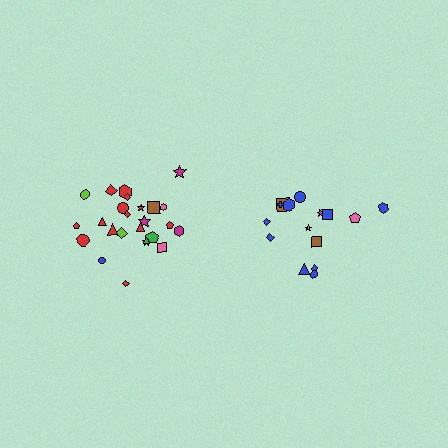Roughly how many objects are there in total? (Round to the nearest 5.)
Roughly 40 objects in total.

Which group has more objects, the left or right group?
The left group.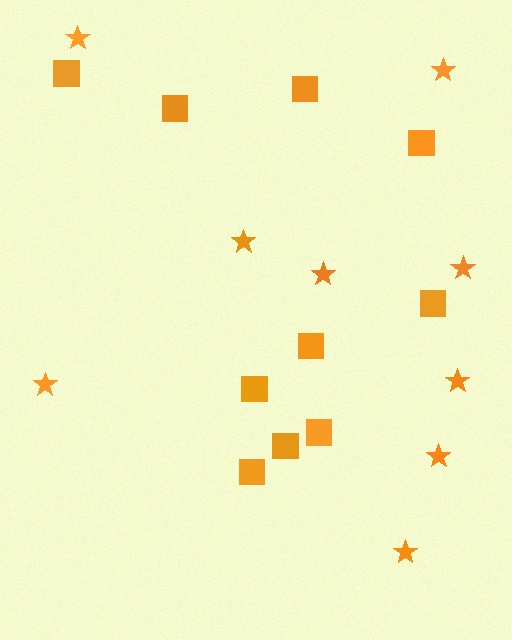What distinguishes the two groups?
There are 2 groups: one group of stars (9) and one group of squares (10).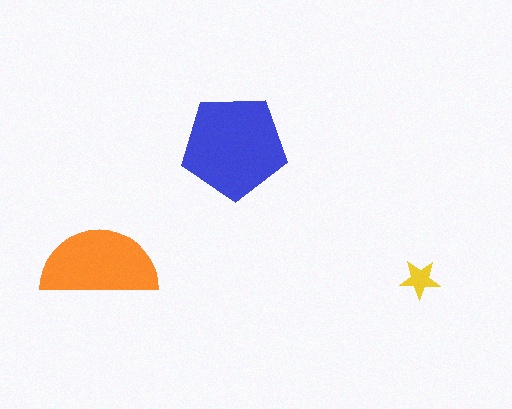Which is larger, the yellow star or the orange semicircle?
The orange semicircle.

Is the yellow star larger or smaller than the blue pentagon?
Smaller.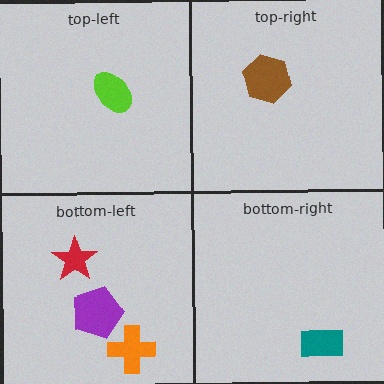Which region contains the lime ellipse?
The top-left region.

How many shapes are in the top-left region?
1.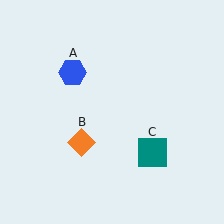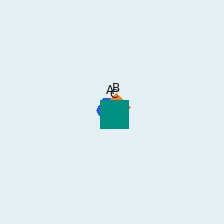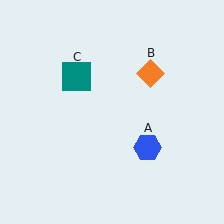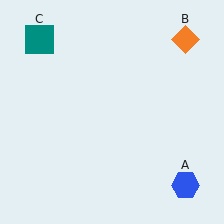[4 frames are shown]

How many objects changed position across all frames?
3 objects changed position: blue hexagon (object A), orange diamond (object B), teal square (object C).